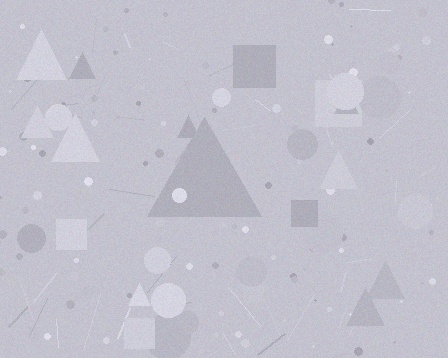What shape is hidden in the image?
A triangle is hidden in the image.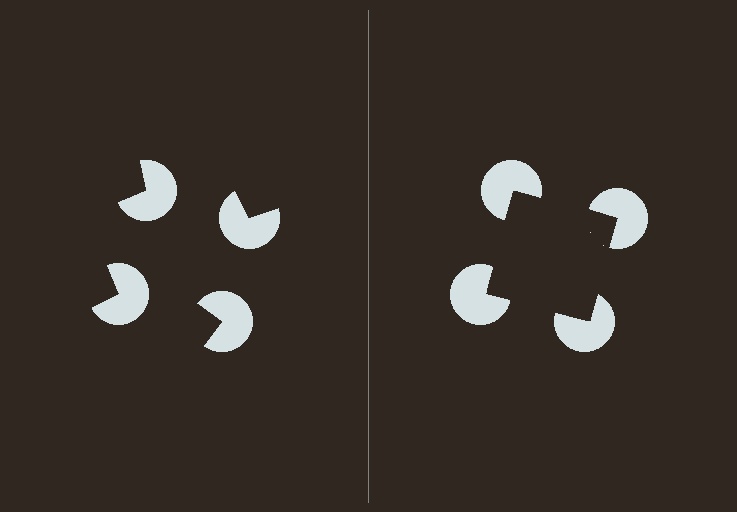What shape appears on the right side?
An illusory square.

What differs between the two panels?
The pac-man discs are positioned identically on both sides; only the wedge orientations differ. On the right they align to a square; on the left they are misaligned.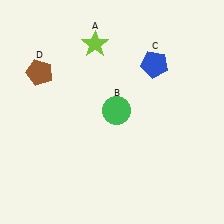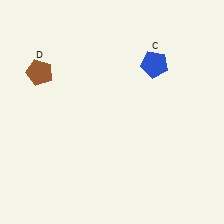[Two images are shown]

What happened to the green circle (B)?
The green circle (B) was removed in Image 2. It was in the top-right area of Image 1.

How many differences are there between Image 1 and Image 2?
There are 2 differences between the two images.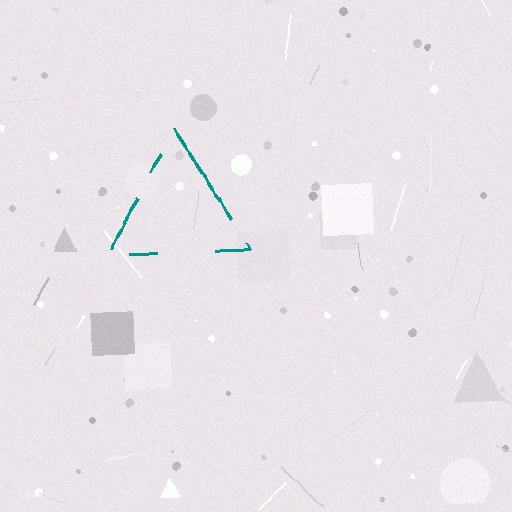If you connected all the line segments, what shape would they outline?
They would outline a triangle.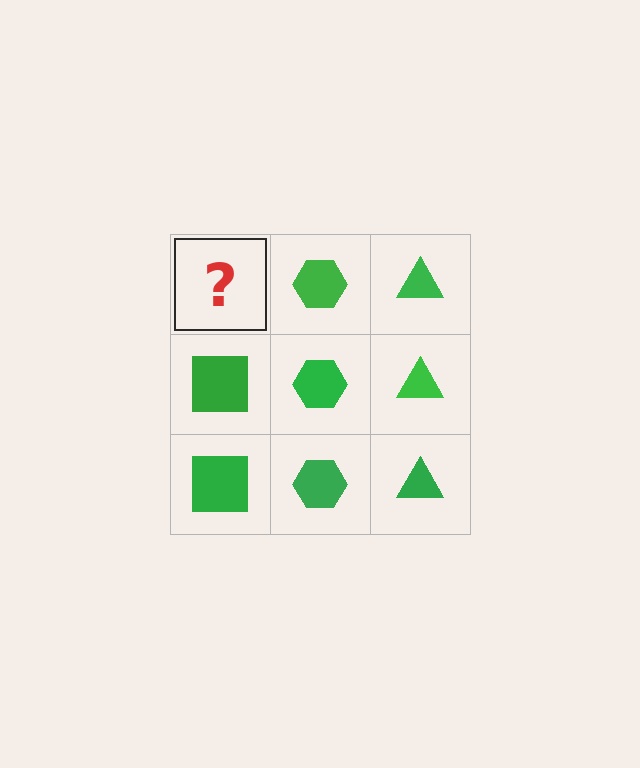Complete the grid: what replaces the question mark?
The question mark should be replaced with a green square.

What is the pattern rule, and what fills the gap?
The rule is that each column has a consistent shape. The gap should be filled with a green square.